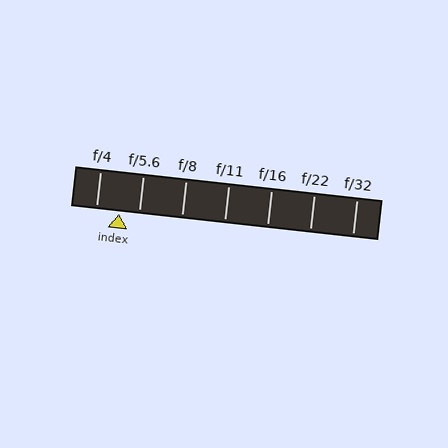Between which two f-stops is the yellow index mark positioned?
The index mark is between f/4 and f/5.6.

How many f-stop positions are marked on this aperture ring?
There are 7 f-stop positions marked.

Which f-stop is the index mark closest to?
The index mark is closest to f/5.6.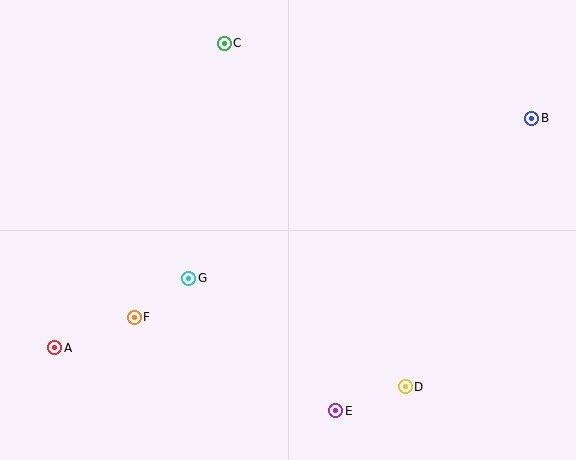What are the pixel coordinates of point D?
Point D is at (405, 387).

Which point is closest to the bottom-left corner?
Point A is closest to the bottom-left corner.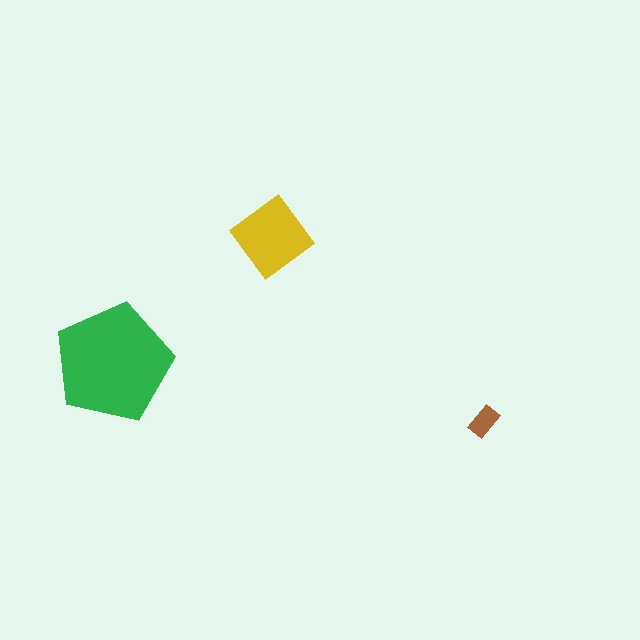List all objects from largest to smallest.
The green pentagon, the yellow diamond, the brown rectangle.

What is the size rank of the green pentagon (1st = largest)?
1st.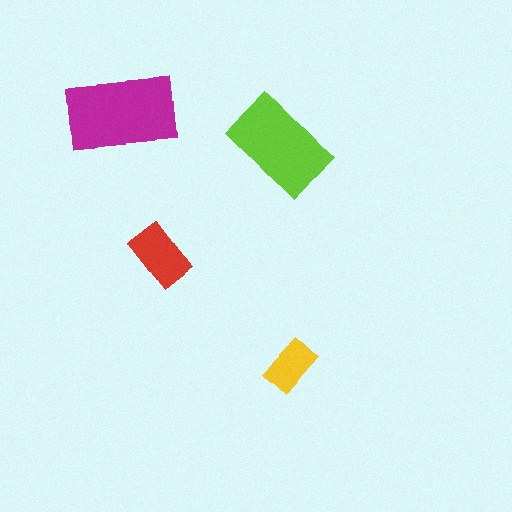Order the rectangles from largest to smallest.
the magenta one, the lime one, the red one, the yellow one.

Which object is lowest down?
The yellow rectangle is bottommost.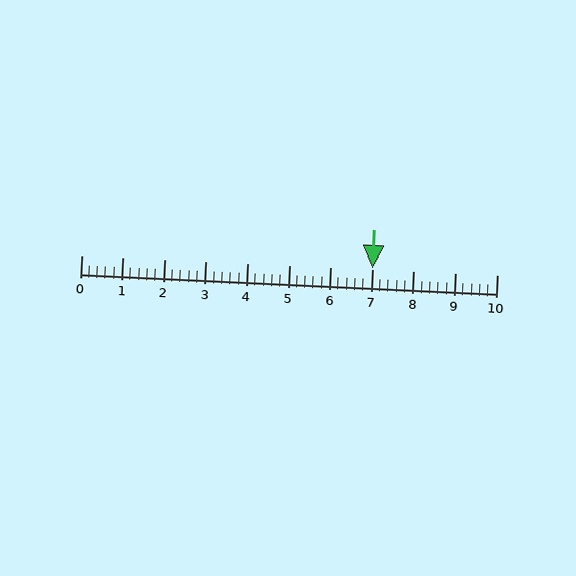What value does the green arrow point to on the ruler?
The green arrow points to approximately 7.0.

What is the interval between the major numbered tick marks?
The major tick marks are spaced 1 units apart.